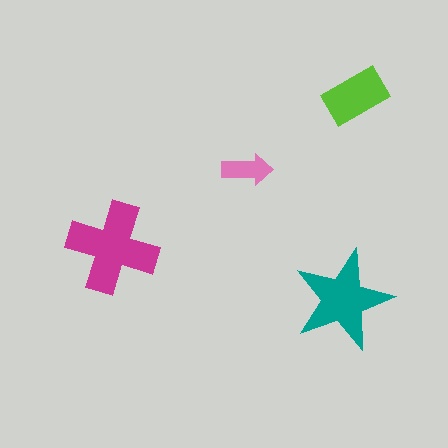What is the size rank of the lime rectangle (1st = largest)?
3rd.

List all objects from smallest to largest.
The pink arrow, the lime rectangle, the teal star, the magenta cross.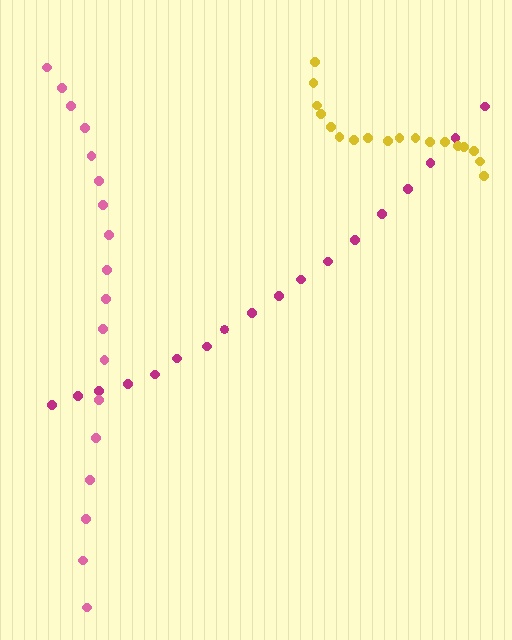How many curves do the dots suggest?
There are 3 distinct paths.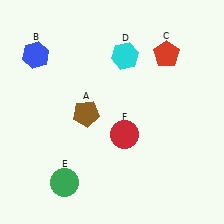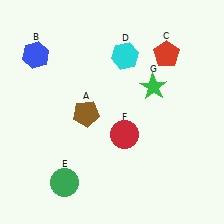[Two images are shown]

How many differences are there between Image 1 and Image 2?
There is 1 difference between the two images.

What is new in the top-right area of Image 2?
A green star (G) was added in the top-right area of Image 2.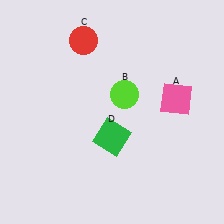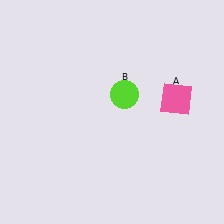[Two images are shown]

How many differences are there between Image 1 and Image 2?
There are 2 differences between the two images.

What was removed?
The red circle (C), the green square (D) were removed in Image 2.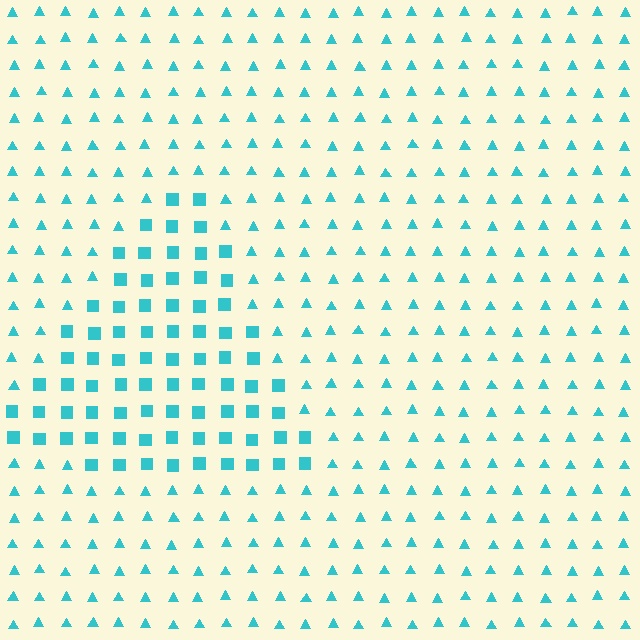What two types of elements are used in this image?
The image uses squares inside the triangle region and triangles outside it.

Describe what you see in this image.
The image is filled with small cyan elements arranged in a uniform grid. A triangle-shaped region contains squares, while the surrounding area contains triangles. The boundary is defined purely by the change in element shape.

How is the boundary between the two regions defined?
The boundary is defined by a change in element shape: squares inside vs. triangles outside. All elements share the same color and spacing.